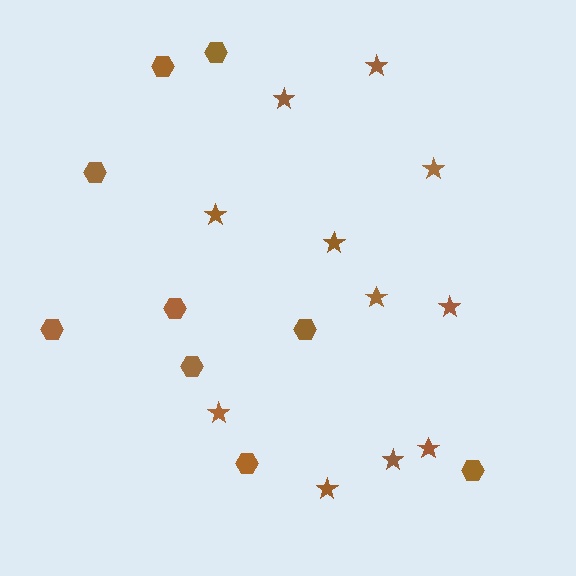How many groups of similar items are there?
There are 2 groups: one group of hexagons (9) and one group of stars (11).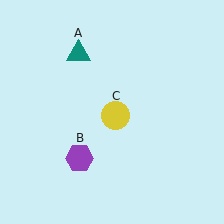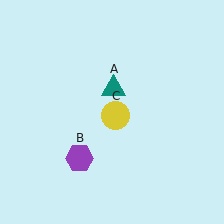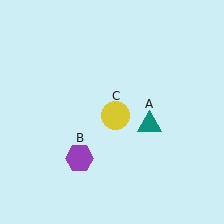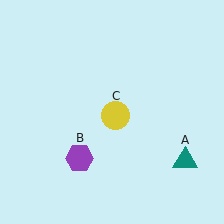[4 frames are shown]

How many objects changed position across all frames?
1 object changed position: teal triangle (object A).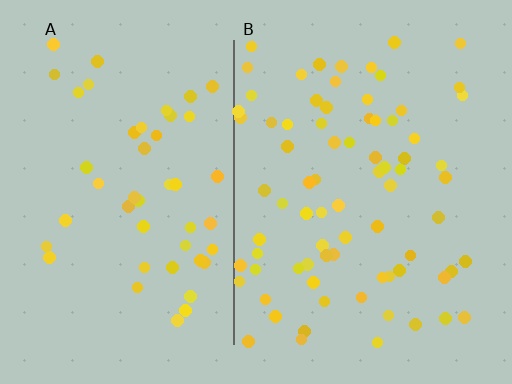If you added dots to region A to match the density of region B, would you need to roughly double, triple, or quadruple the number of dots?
Approximately double.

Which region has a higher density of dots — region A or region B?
B (the right).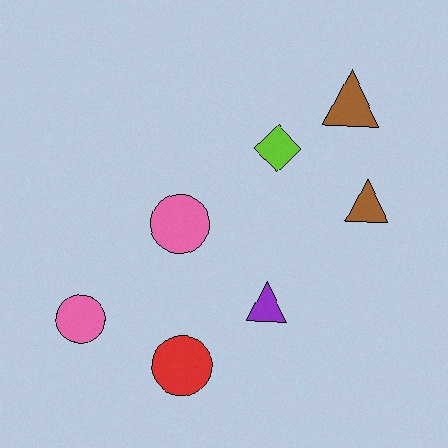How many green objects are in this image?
There are no green objects.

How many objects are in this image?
There are 7 objects.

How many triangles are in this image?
There are 3 triangles.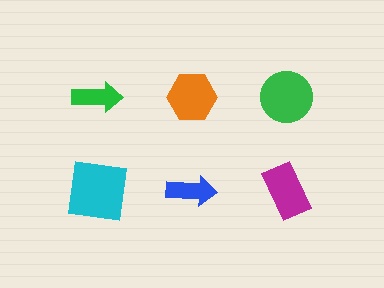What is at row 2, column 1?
A cyan square.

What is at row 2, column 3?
A magenta rectangle.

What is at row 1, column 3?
A green circle.